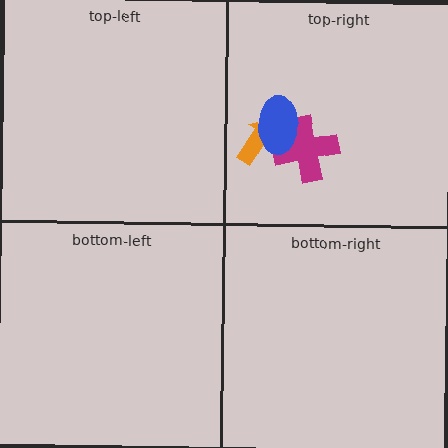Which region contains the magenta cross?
The top-right region.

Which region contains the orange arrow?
The top-right region.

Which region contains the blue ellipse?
The top-right region.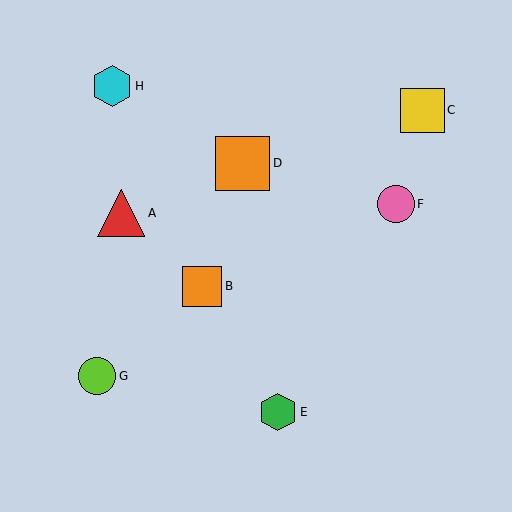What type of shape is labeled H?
Shape H is a cyan hexagon.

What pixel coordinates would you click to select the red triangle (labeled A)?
Click at (121, 213) to select the red triangle A.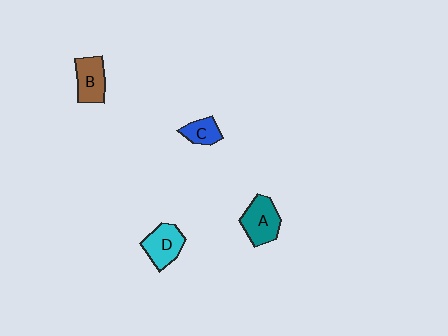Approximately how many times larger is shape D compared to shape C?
Approximately 1.6 times.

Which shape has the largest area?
Shape A (teal).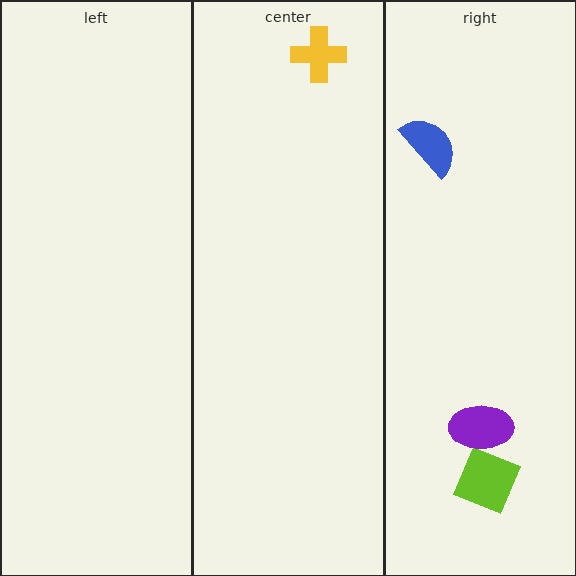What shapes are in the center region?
The yellow cross.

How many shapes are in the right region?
3.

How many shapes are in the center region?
1.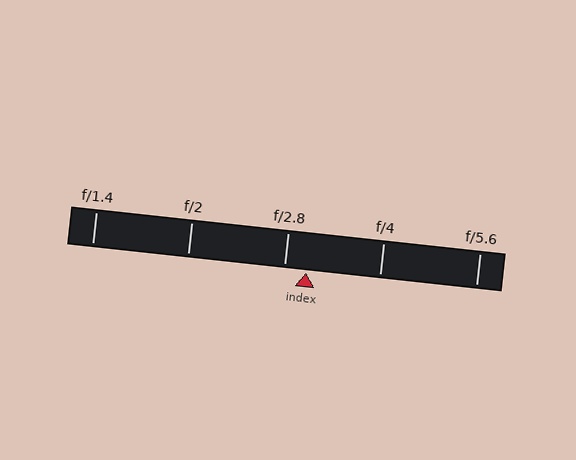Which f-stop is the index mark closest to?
The index mark is closest to f/2.8.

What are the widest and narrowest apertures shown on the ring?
The widest aperture shown is f/1.4 and the narrowest is f/5.6.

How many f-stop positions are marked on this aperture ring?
There are 5 f-stop positions marked.